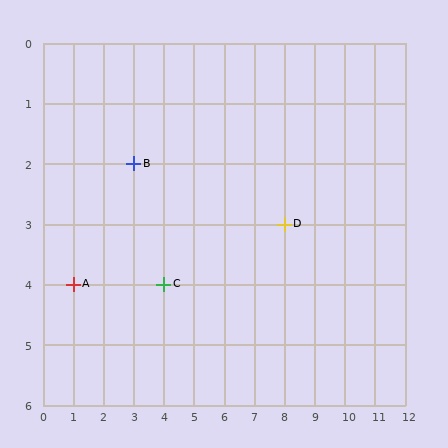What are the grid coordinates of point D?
Point D is at grid coordinates (8, 3).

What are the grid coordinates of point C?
Point C is at grid coordinates (4, 4).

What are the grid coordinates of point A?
Point A is at grid coordinates (1, 4).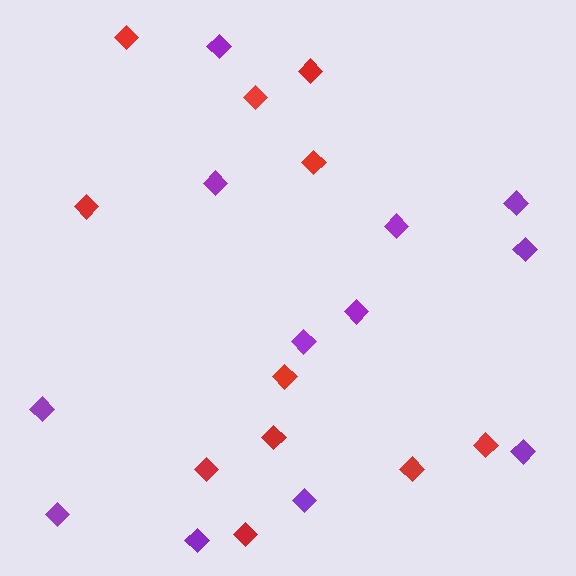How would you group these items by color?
There are 2 groups: one group of red diamonds (11) and one group of purple diamonds (12).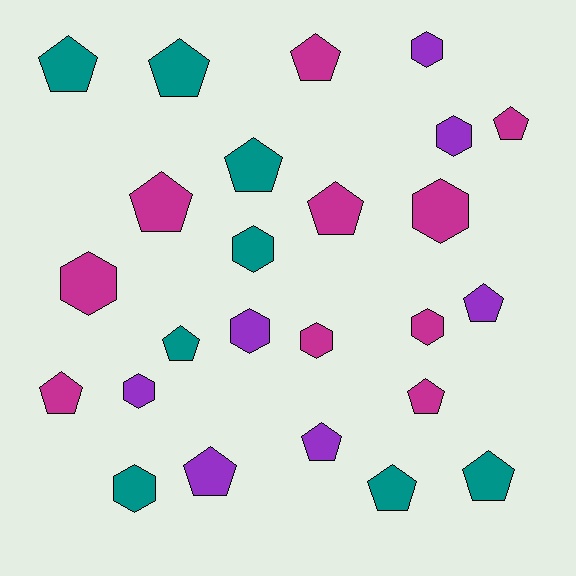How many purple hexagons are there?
There are 4 purple hexagons.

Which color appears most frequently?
Magenta, with 10 objects.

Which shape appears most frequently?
Pentagon, with 15 objects.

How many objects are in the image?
There are 25 objects.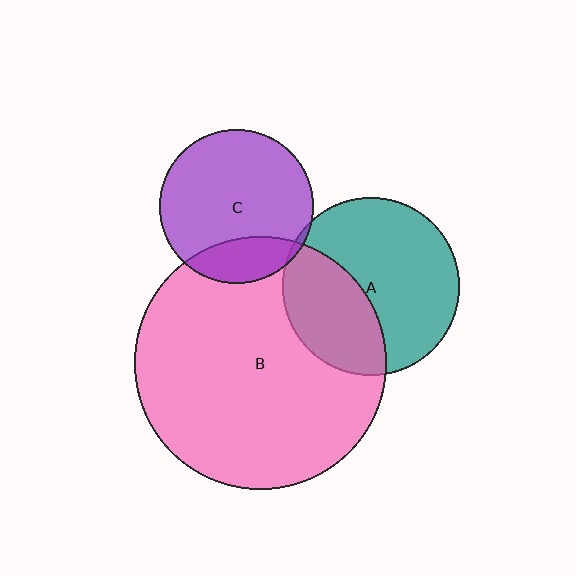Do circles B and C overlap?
Yes.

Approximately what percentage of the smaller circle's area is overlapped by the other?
Approximately 20%.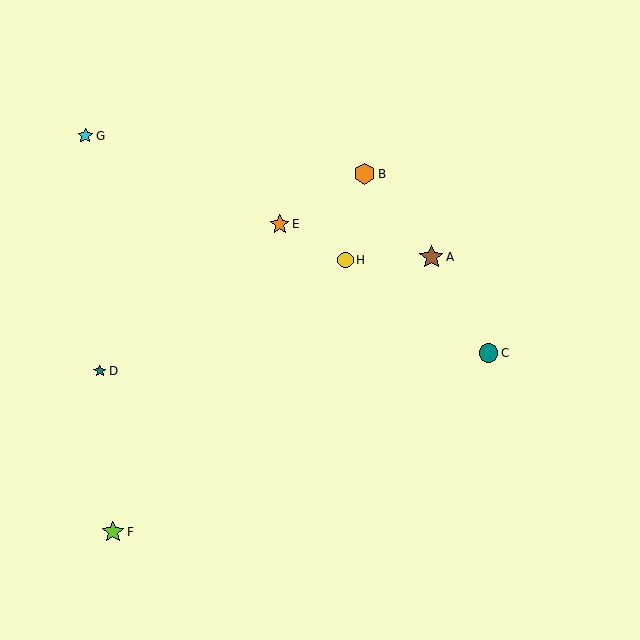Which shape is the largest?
The brown star (labeled A) is the largest.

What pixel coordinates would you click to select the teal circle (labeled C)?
Click at (489, 353) to select the teal circle C.